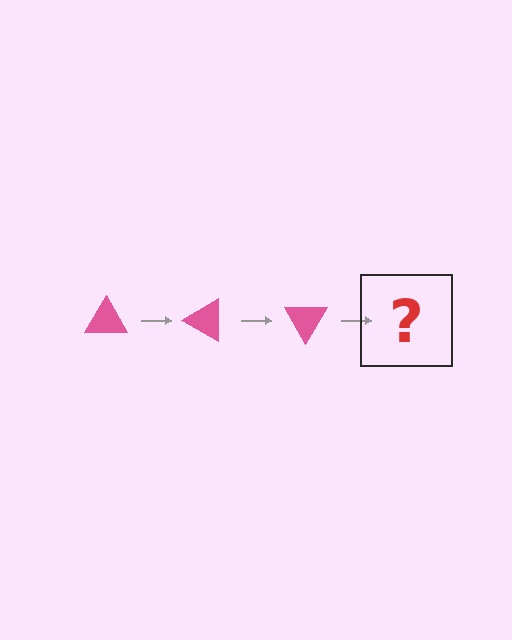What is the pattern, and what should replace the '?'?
The pattern is that the triangle rotates 30 degrees each step. The '?' should be a pink triangle rotated 90 degrees.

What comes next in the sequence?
The next element should be a pink triangle rotated 90 degrees.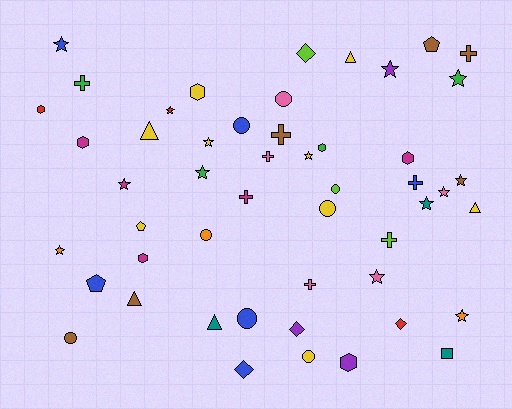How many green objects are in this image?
There are 4 green objects.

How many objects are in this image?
There are 50 objects.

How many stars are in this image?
There are 14 stars.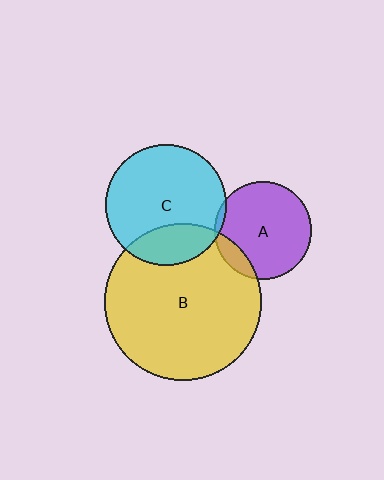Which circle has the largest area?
Circle B (yellow).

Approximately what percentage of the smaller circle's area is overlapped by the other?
Approximately 10%.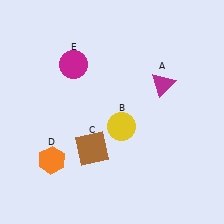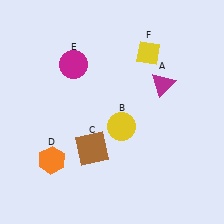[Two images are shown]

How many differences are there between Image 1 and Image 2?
There is 1 difference between the two images.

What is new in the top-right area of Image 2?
A yellow diamond (F) was added in the top-right area of Image 2.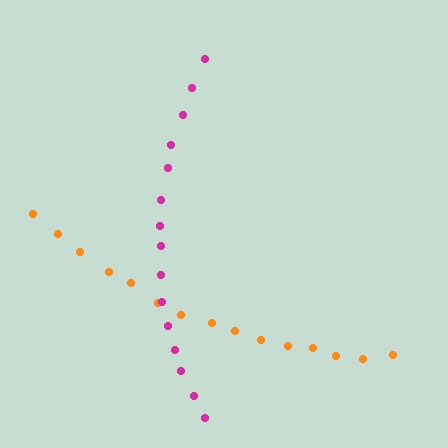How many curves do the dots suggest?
There are 2 distinct paths.